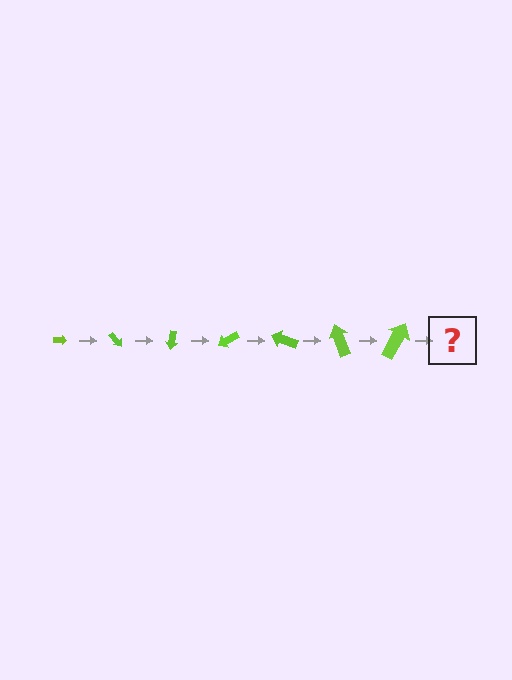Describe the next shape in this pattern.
It should be an arrow, larger than the previous one and rotated 350 degrees from the start.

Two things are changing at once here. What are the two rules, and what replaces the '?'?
The two rules are that the arrow grows larger each step and it rotates 50 degrees each step. The '?' should be an arrow, larger than the previous one and rotated 350 degrees from the start.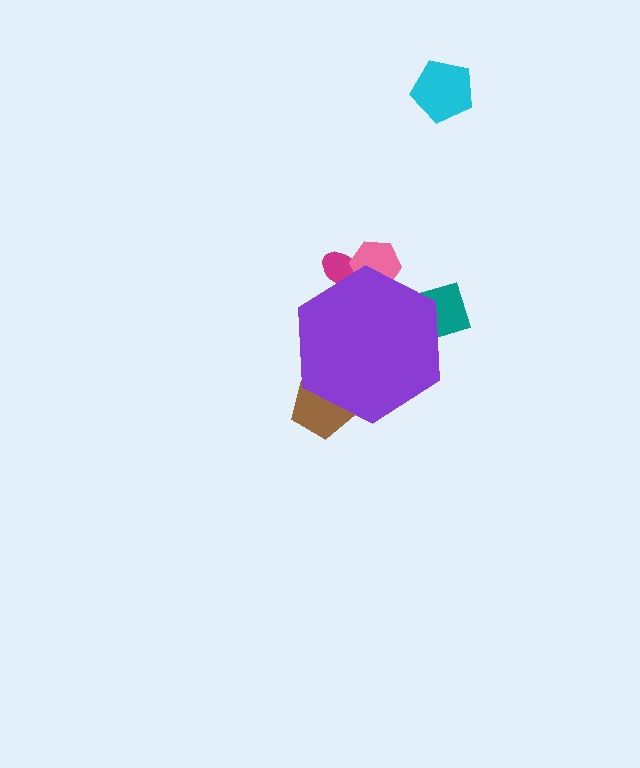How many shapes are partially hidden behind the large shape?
4 shapes are partially hidden.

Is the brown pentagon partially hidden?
Yes, the brown pentagon is partially hidden behind the purple hexagon.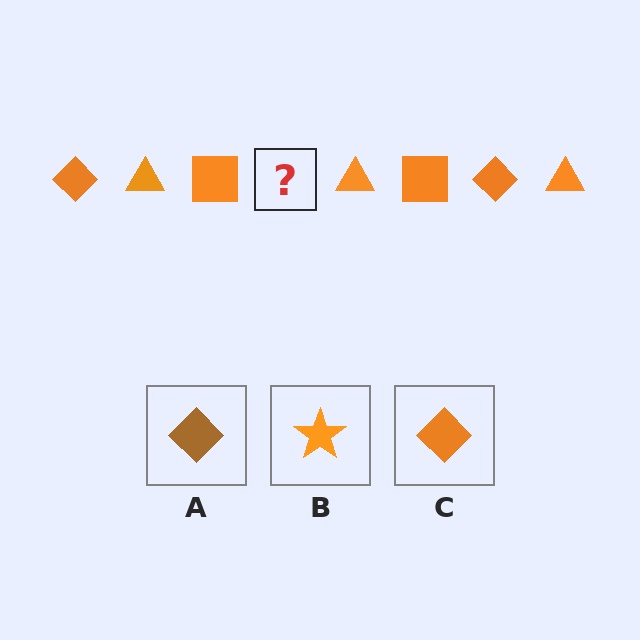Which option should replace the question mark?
Option C.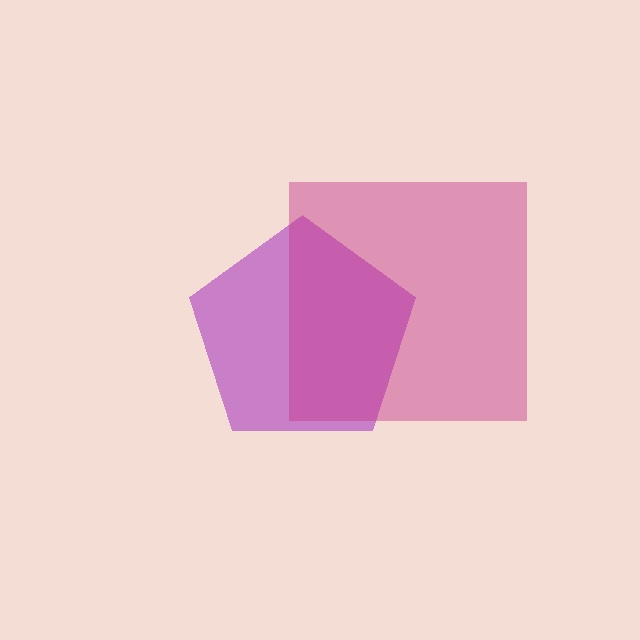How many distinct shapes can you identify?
There are 2 distinct shapes: a purple pentagon, a magenta square.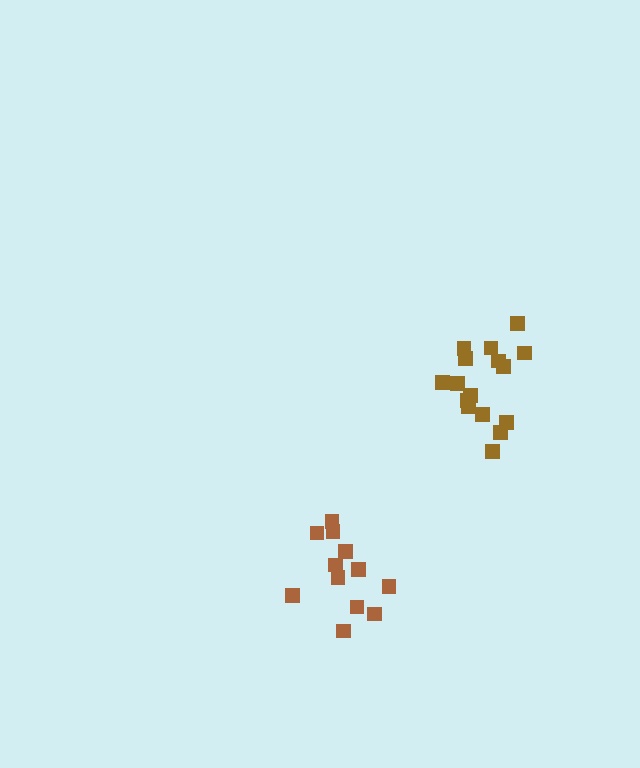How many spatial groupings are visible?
There are 2 spatial groupings.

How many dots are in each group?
Group 1: 12 dots, Group 2: 18 dots (30 total).